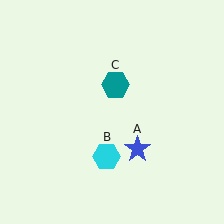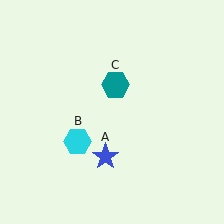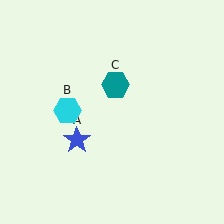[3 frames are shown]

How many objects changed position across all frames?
2 objects changed position: blue star (object A), cyan hexagon (object B).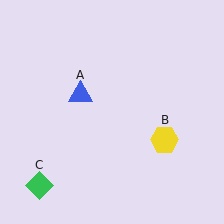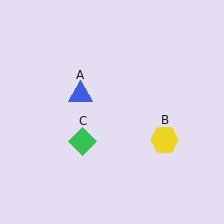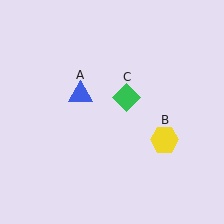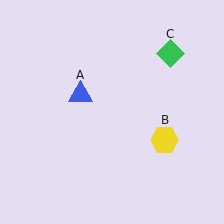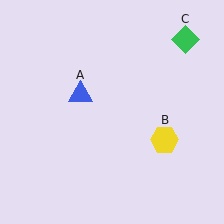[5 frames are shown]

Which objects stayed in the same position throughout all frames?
Blue triangle (object A) and yellow hexagon (object B) remained stationary.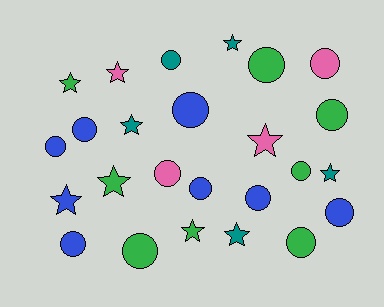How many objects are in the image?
There are 25 objects.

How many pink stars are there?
There are 2 pink stars.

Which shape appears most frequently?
Circle, with 15 objects.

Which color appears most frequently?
Blue, with 8 objects.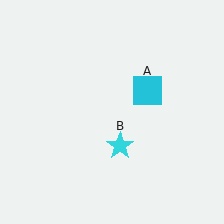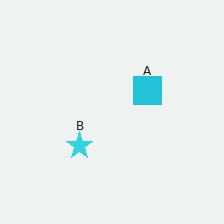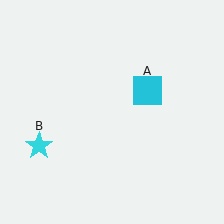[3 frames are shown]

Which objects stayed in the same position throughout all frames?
Cyan square (object A) remained stationary.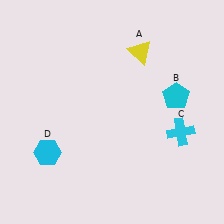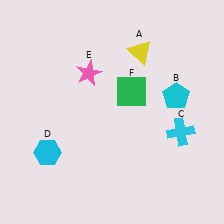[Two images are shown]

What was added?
A pink star (E), a green square (F) were added in Image 2.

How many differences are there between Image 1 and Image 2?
There are 2 differences between the two images.